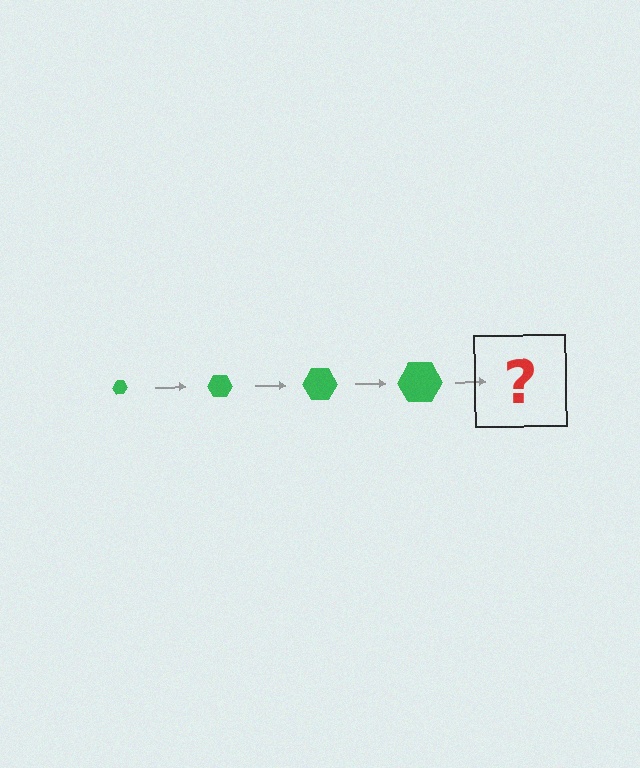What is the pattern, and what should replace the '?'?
The pattern is that the hexagon gets progressively larger each step. The '?' should be a green hexagon, larger than the previous one.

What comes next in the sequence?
The next element should be a green hexagon, larger than the previous one.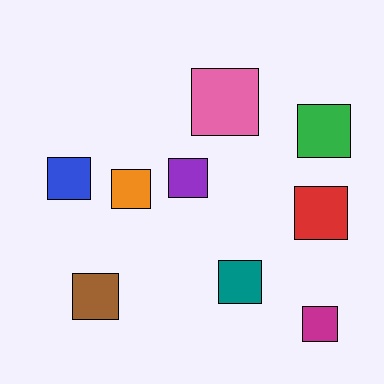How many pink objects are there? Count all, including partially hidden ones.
There is 1 pink object.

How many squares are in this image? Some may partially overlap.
There are 9 squares.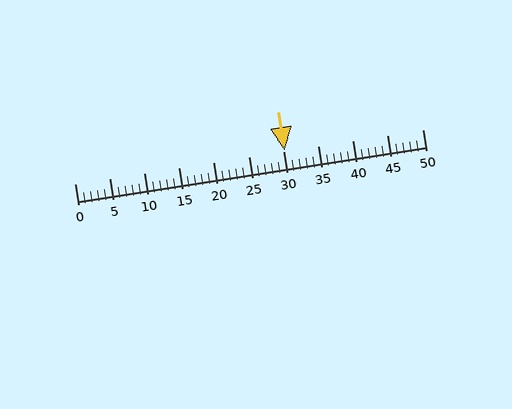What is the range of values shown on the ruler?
The ruler shows values from 0 to 50.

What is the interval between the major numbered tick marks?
The major tick marks are spaced 5 units apart.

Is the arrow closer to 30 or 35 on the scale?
The arrow is closer to 30.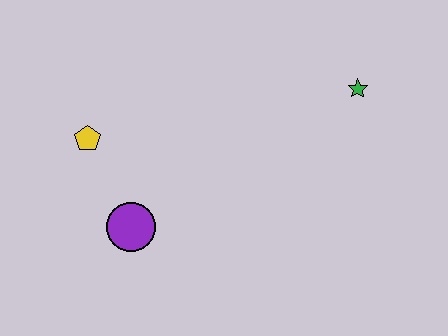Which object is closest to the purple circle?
The yellow pentagon is closest to the purple circle.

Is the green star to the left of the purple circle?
No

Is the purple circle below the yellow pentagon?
Yes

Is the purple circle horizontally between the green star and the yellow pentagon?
Yes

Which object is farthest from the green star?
The yellow pentagon is farthest from the green star.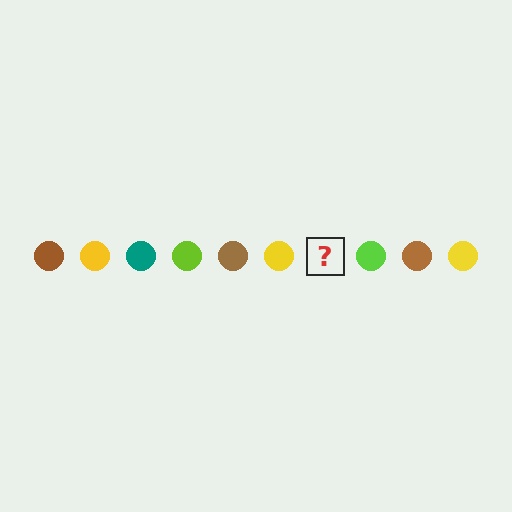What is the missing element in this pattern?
The missing element is a teal circle.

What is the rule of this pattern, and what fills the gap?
The rule is that the pattern cycles through brown, yellow, teal, lime circles. The gap should be filled with a teal circle.